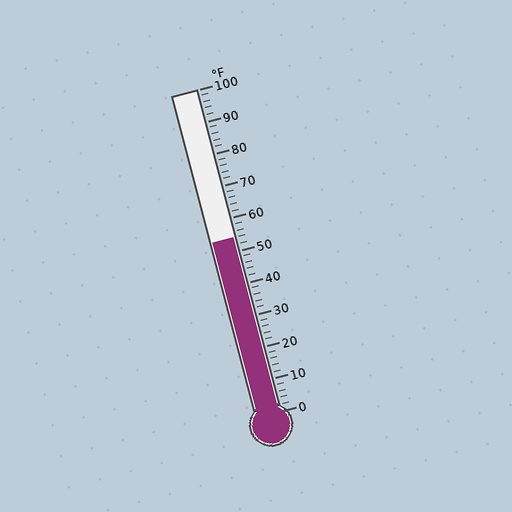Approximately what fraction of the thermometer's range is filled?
The thermometer is filled to approximately 55% of its range.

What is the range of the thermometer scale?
The thermometer scale ranges from 0°F to 100°F.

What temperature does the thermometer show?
The thermometer shows approximately 54°F.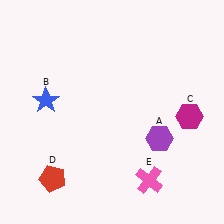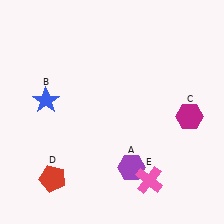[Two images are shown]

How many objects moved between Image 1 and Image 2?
1 object moved between the two images.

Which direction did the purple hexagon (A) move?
The purple hexagon (A) moved down.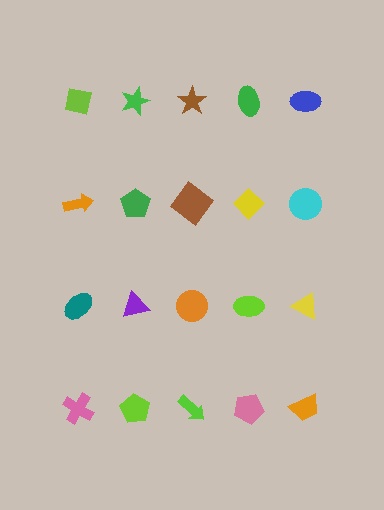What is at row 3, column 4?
A lime ellipse.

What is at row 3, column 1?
A teal ellipse.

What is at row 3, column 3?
An orange circle.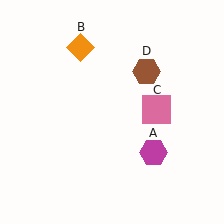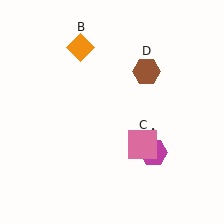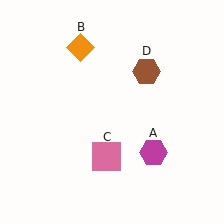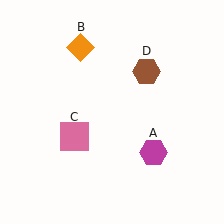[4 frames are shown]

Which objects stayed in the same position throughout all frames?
Magenta hexagon (object A) and orange diamond (object B) and brown hexagon (object D) remained stationary.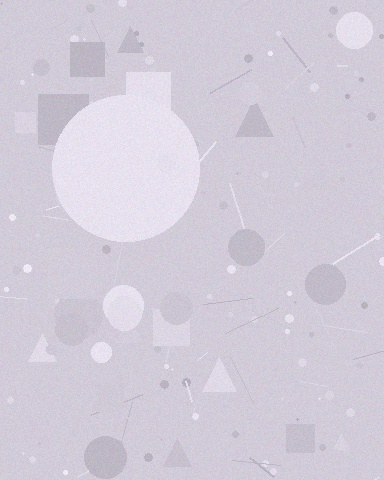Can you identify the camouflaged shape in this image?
The camouflaged shape is a circle.